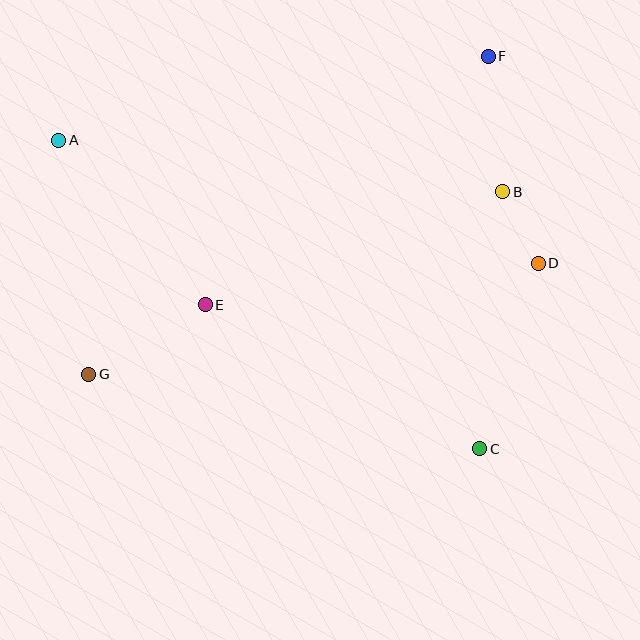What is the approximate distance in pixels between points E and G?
The distance between E and G is approximately 136 pixels.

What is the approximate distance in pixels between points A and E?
The distance between A and E is approximately 220 pixels.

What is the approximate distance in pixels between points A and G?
The distance between A and G is approximately 236 pixels.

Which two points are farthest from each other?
Points A and C are farthest from each other.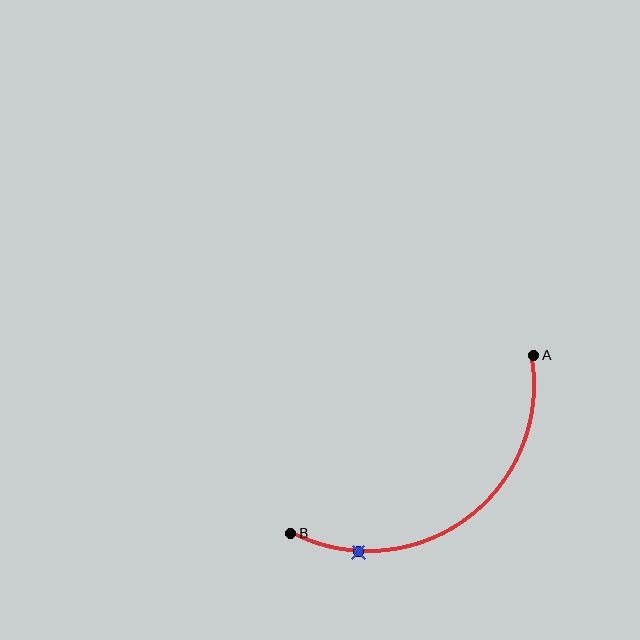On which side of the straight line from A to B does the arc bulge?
The arc bulges below and to the right of the straight line connecting A and B.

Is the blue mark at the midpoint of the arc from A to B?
No. The blue mark lies on the arc but is closer to endpoint B. The arc midpoint would be at the point on the curve equidistant along the arc from both A and B.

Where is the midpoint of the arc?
The arc midpoint is the point on the curve farthest from the straight line joining A and B. It sits below and to the right of that line.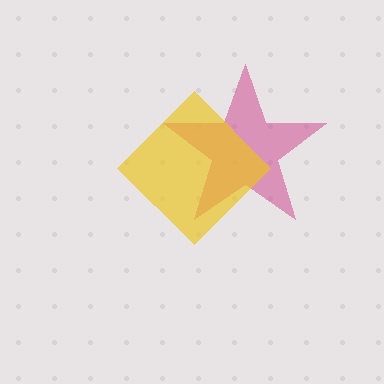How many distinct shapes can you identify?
There are 2 distinct shapes: a magenta star, a yellow diamond.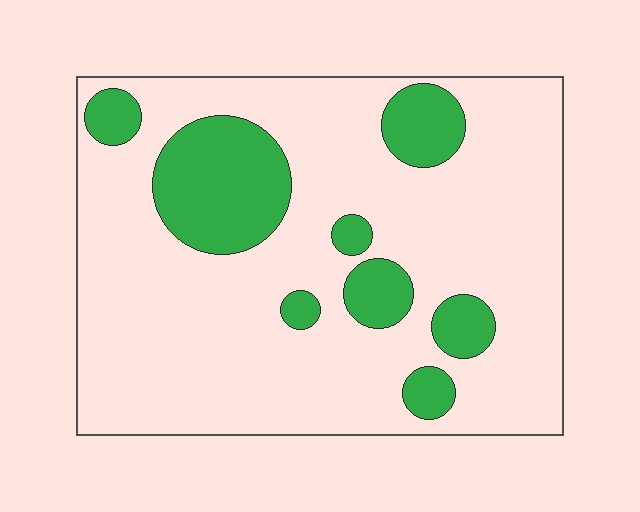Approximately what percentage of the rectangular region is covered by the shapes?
Approximately 20%.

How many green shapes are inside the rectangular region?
8.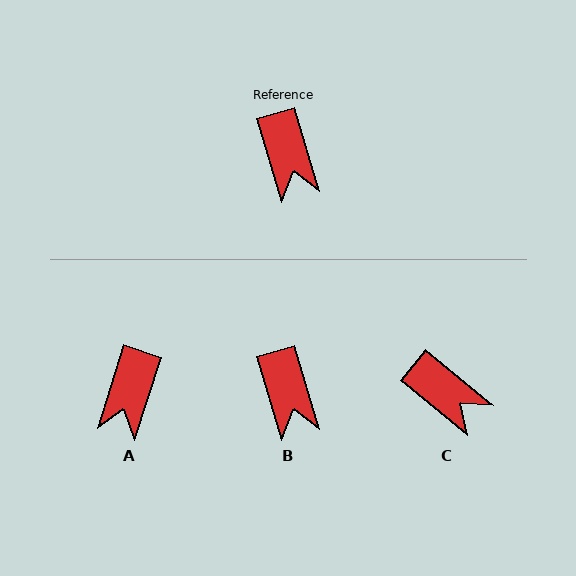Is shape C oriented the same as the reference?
No, it is off by about 34 degrees.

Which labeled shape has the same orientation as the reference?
B.